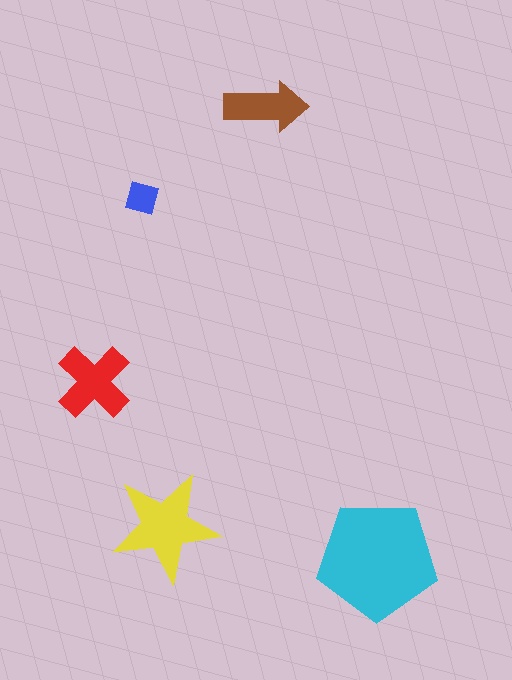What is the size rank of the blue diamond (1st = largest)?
5th.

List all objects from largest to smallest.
The cyan pentagon, the yellow star, the red cross, the brown arrow, the blue diamond.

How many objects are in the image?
There are 5 objects in the image.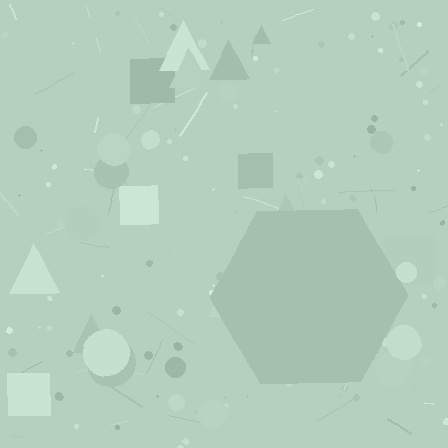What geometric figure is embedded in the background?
A hexagon is embedded in the background.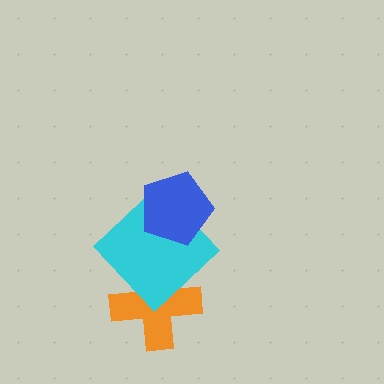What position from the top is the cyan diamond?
The cyan diamond is 2nd from the top.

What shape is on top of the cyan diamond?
The blue pentagon is on top of the cyan diamond.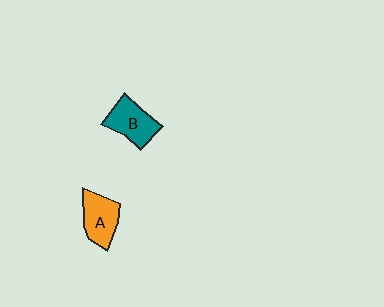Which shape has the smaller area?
Shape A (orange).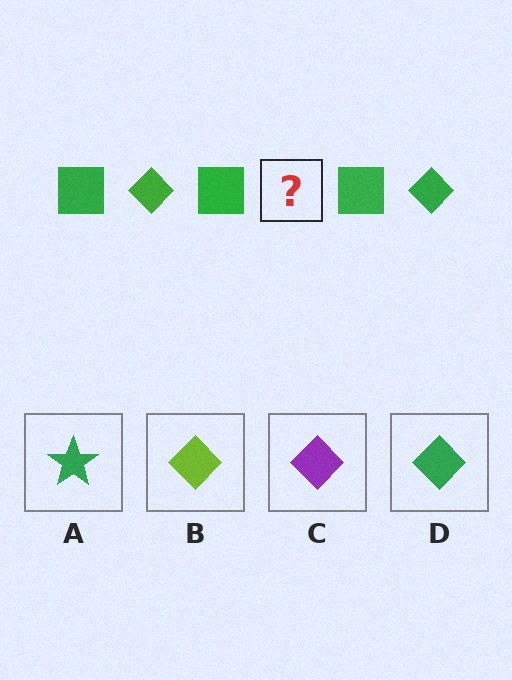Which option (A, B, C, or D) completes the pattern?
D.